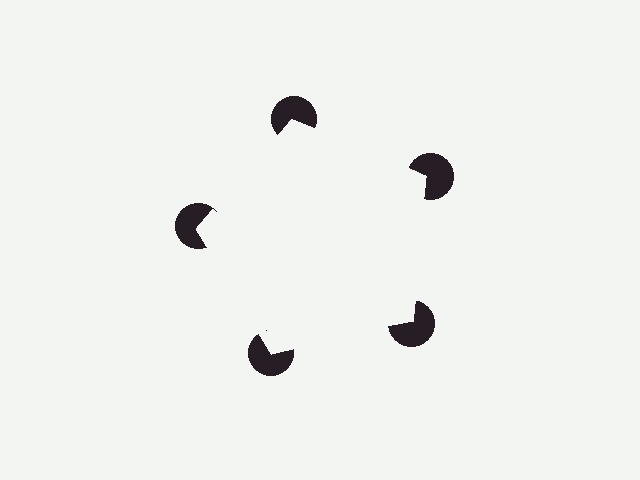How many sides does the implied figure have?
5 sides.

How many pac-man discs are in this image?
There are 5 — one at each vertex of the illusory pentagon.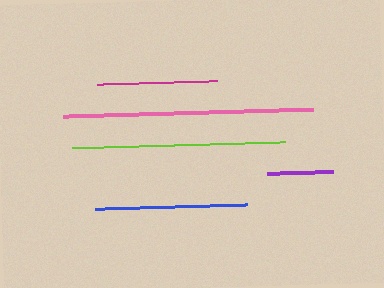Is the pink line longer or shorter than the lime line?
The pink line is longer than the lime line.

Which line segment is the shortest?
The purple line is the shortest at approximately 66 pixels.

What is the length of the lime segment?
The lime segment is approximately 213 pixels long.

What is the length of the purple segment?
The purple segment is approximately 66 pixels long.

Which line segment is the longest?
The pink line is the longest at approximately 250 pixels.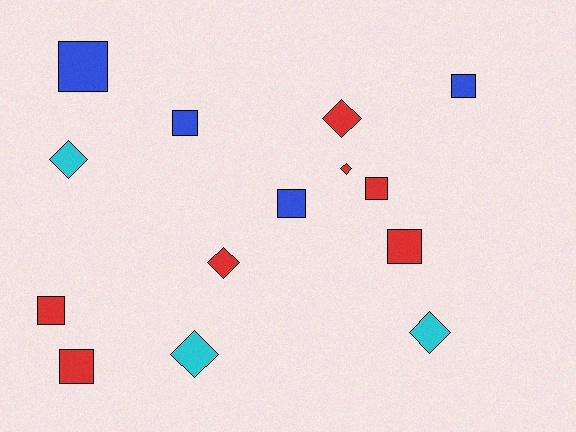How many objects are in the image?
There are 14 objects.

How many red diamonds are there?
There are 3 red diamonds.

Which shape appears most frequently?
Square, with 8 objects.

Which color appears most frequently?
Red, with 7 objects.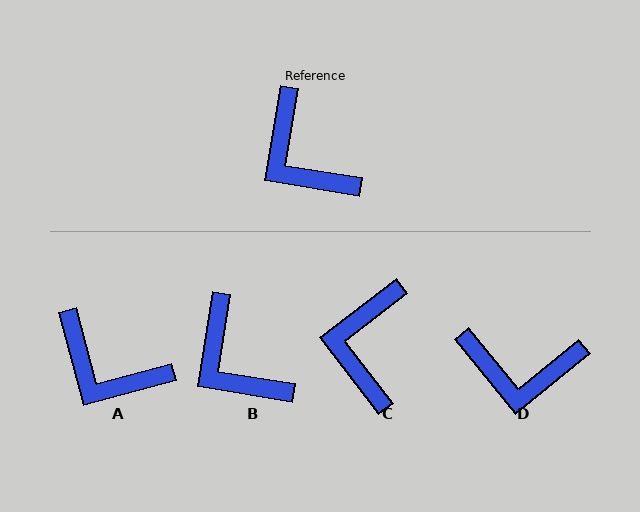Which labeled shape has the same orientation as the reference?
B.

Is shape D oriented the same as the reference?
No, it is off by about 48 degrees.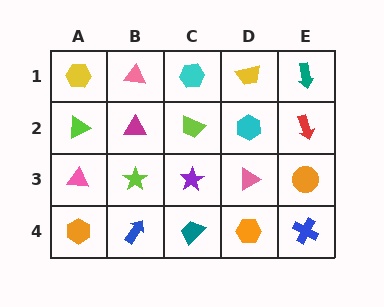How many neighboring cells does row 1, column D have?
3.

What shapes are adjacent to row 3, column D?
A cyan hexagon (row 2, column D), an orange hexagon (row 4, column D), a purple star (row 3, column C), an orange circle (row 3, column E).